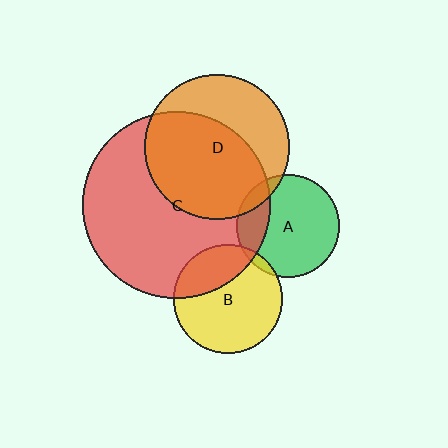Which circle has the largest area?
Circle C (red).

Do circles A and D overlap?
Yes.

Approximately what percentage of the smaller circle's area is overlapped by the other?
Approximately 10%.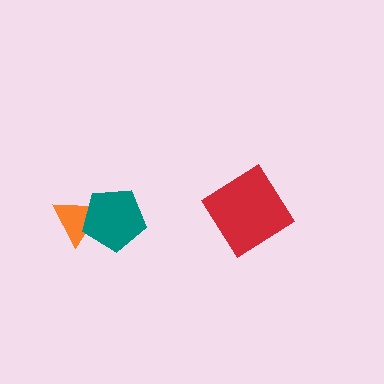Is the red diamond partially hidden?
No, no other shape covers it.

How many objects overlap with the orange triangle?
1 object overlaps with the orange triangle.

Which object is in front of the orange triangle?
The teal pentagon is in front of the orange triangle.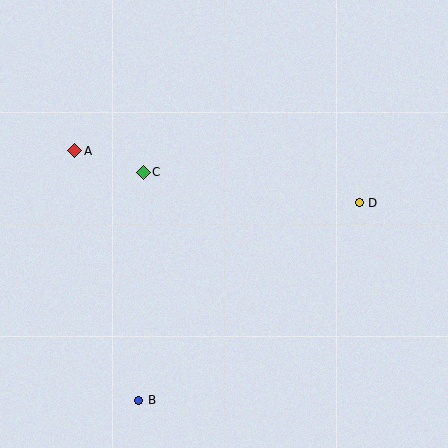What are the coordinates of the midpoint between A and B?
The midpoint between A and B is at (107, 276).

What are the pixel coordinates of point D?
Point D is at (359, 203).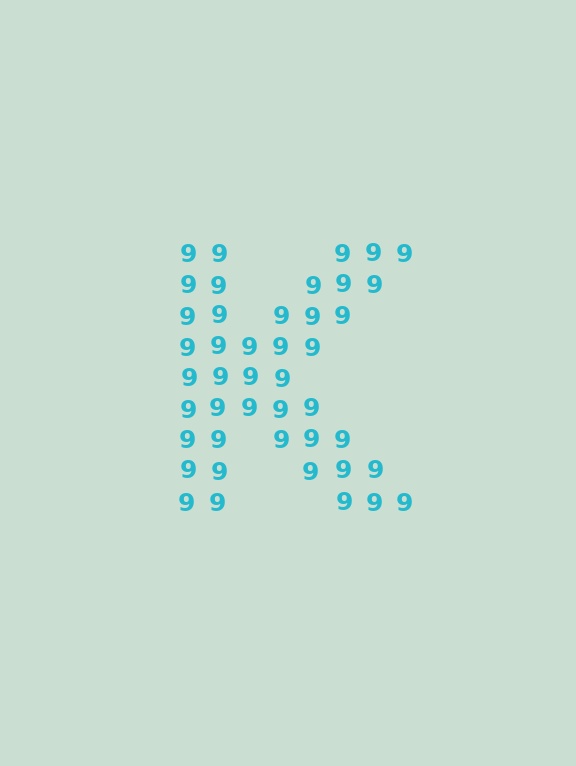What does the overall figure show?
The overall figure shows the letter K.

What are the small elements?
The small elements are digit 9's.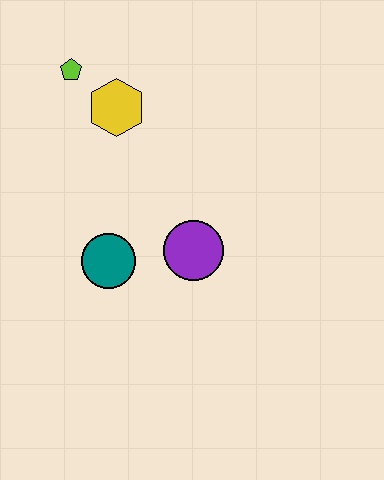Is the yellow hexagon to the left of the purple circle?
Yes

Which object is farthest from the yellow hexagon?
The purple circle is farthest from the yellow hexagon.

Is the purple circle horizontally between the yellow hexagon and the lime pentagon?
No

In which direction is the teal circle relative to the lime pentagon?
The teal circle is below the lime pentagon.